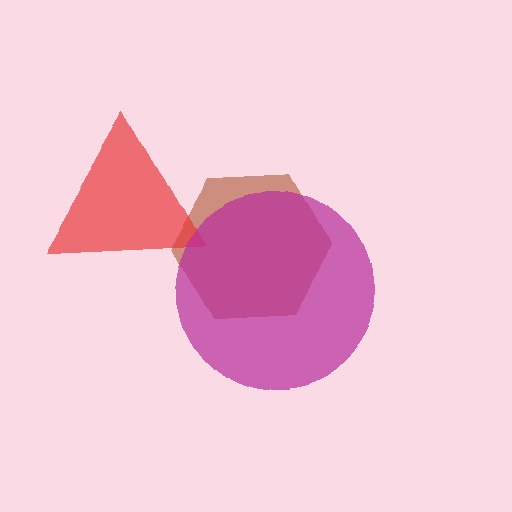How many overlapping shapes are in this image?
There are 3 overlapping shapes in the image.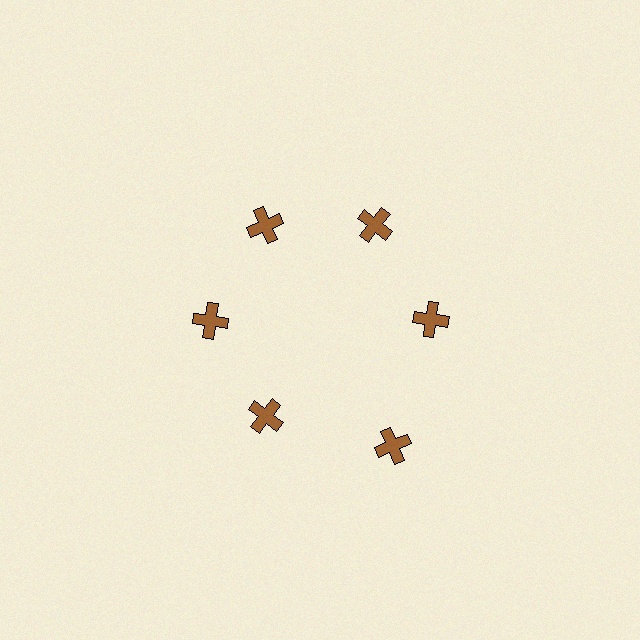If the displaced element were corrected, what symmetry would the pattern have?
It would have 6-fold rotational symmetry — the pattern would map onto itself every 60 degrees.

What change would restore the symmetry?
The symmetry would be restored by moving it inward, back onto the ring so that all 6 crosses sit at equal angles and equal distance from the center.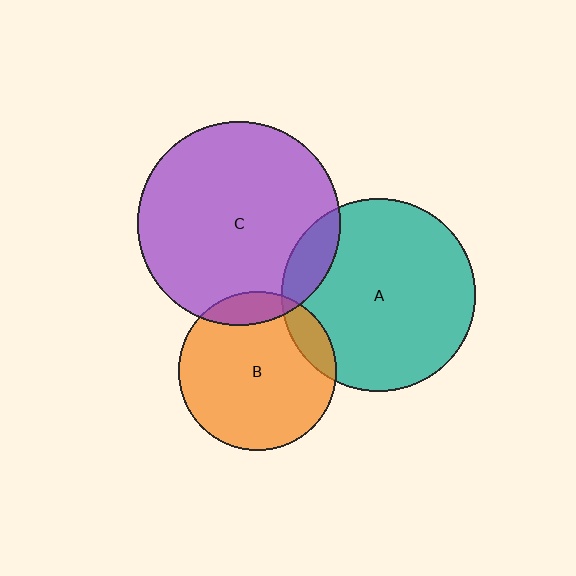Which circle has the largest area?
Circle C (purple).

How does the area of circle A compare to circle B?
Approximately 1.5 times.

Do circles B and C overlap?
Yes.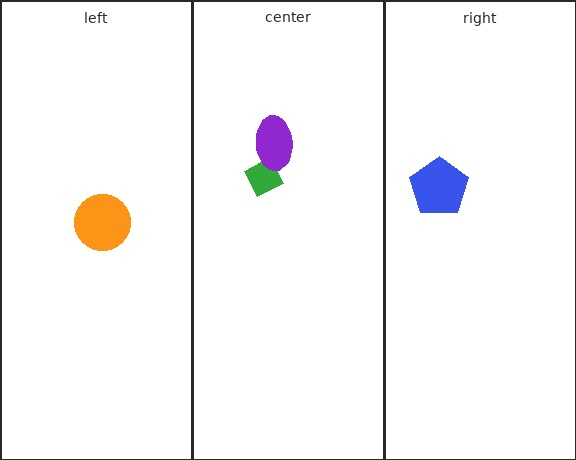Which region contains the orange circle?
The left region.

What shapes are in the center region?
The green diamond, the purple ellipse.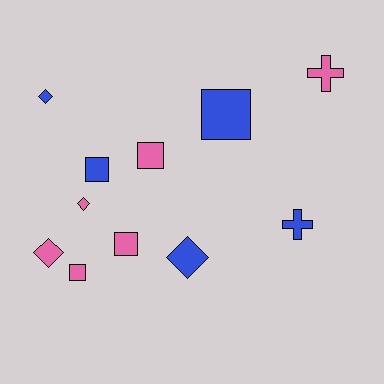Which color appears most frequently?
Pink, with 6 objects.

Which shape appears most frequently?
Square, with 5 objects.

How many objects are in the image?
There are 11 objects.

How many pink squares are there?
There are 3 pink squares.